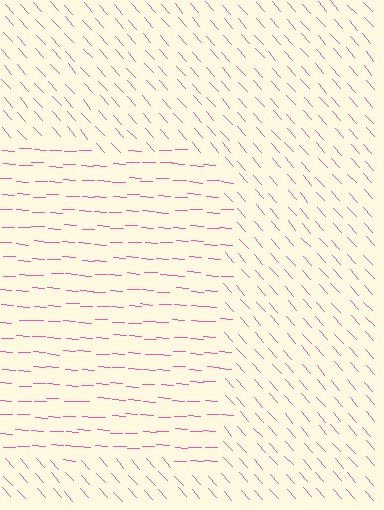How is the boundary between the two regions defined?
The boundary is defined purely by a change in line orientation (approximately 45 degrees difference). All lines are the same color and thickness.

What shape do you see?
I see a rectangle.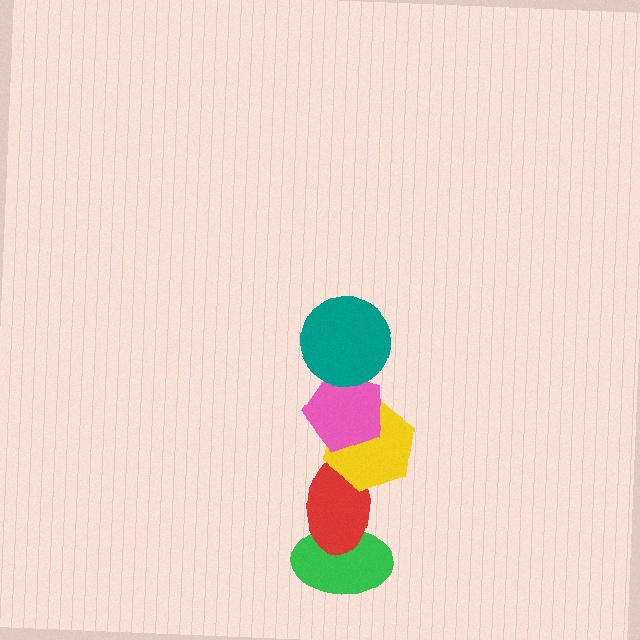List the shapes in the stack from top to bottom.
From top to bottom: the teal circle, the pink pentagon, the yellow hexagon, the red ellipse, the green ellipse.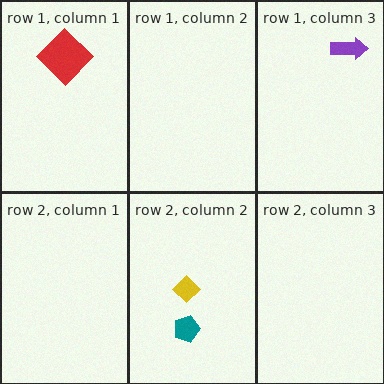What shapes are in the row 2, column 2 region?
The teal pentagon, the yellow diamond.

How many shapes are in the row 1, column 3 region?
1.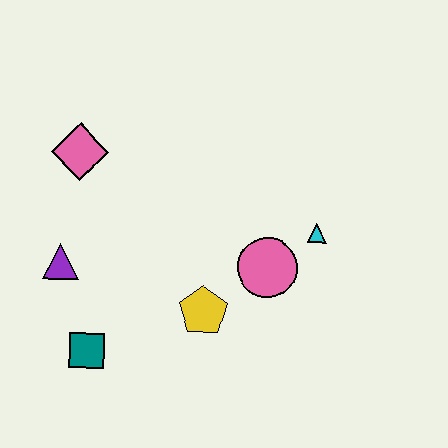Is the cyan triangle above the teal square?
Yes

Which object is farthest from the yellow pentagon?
The pink diamond is farthest from the yellow pentagon.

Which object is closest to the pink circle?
The cyan triangle is closest to the pink circle.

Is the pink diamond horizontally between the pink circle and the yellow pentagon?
No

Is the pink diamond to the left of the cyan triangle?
Yes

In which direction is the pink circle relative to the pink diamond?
The pink circle is to the right of the pink diamond.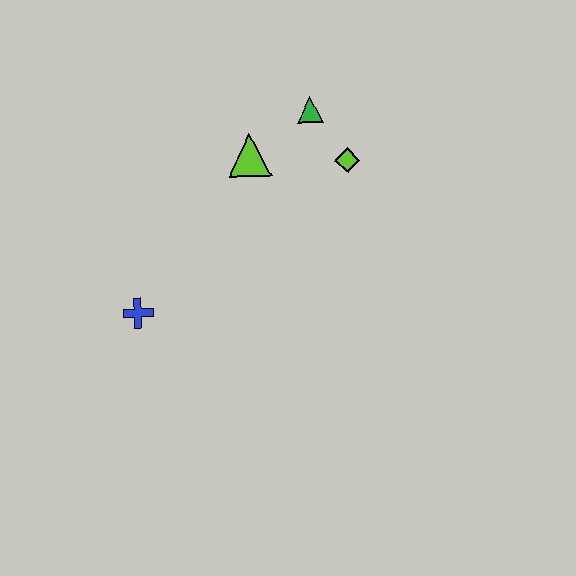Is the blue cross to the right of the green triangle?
No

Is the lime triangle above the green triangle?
No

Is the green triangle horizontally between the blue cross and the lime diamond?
Yes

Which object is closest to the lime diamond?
The green triangle is closest to the lime diamond.